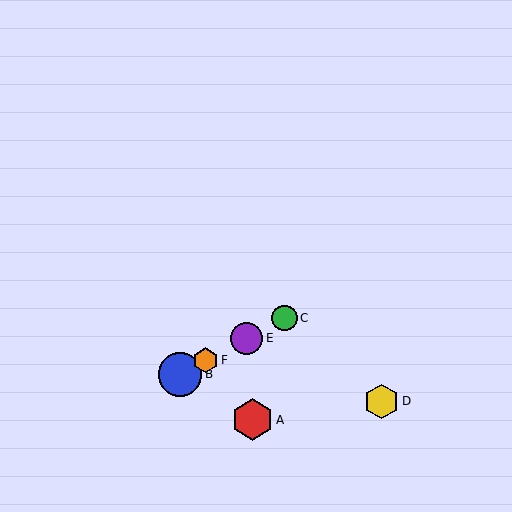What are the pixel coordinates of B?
Object B is at (180, 374).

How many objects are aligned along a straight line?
4 objects (B, C, E, F) are aligned along a straight line.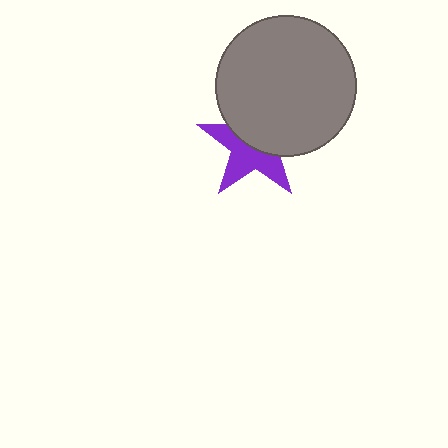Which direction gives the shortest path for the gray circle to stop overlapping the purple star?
Moving up gives the shortest separation.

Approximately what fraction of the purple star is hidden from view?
Roughly 50% of the purple star is hidden behind the gray circle.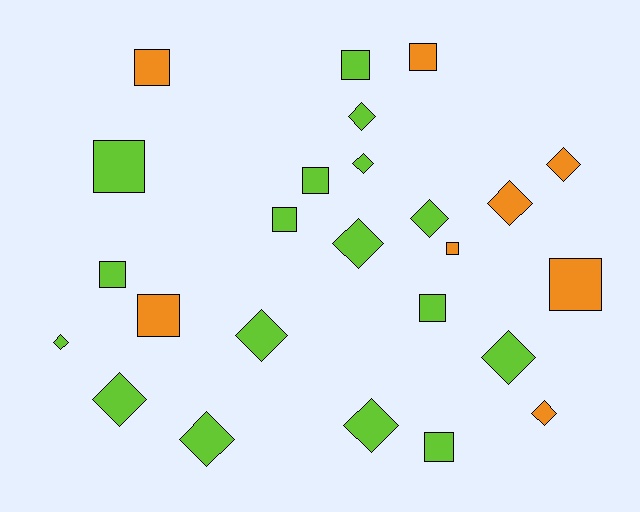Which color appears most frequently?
Lime, with 17 objects.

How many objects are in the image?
There are 25 objects.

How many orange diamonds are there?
There are 3 orange diamonds.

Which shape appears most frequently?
Diamond, with 13 objects.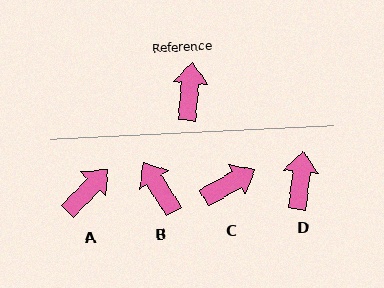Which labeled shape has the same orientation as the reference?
D.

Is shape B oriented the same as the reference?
No, it is off by about 38 degrees.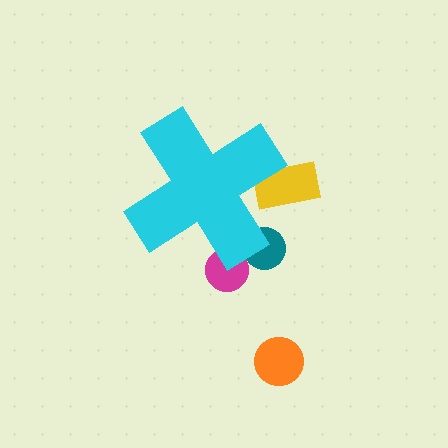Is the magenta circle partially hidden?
Yes, the magenta circle is partially hidden behind the cyan cross.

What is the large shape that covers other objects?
A cyan cross.